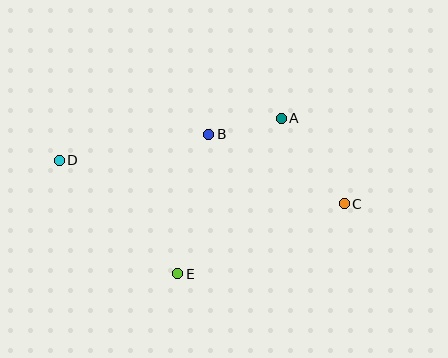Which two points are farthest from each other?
Points C and D are farthest from each other.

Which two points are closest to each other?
Points A and B are closest to each other.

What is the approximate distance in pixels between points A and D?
The distance between A and D is approximately 226 pixels.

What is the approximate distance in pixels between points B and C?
The distance between B and C is approximately 152 pixels.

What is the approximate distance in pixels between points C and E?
The distance between C and E is approximately 181 pixels.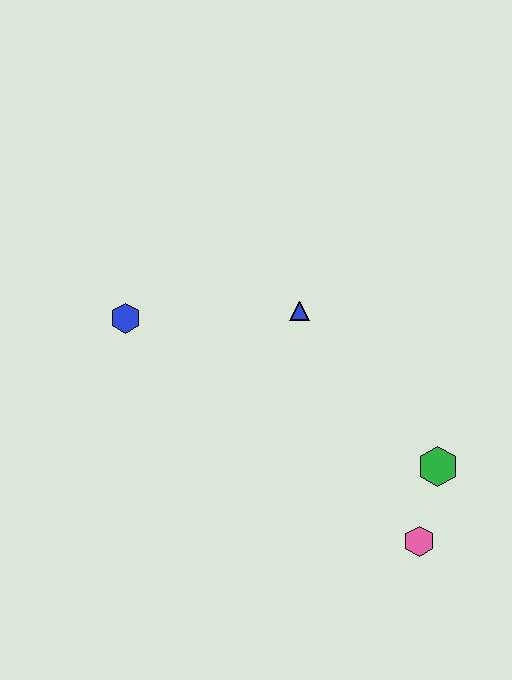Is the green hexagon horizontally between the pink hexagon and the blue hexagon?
No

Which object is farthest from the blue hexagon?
The pink hexagon is farthest from the blue hexagon.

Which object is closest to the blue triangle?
The blue hexagon is closest to the blue triangle.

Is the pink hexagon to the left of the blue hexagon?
No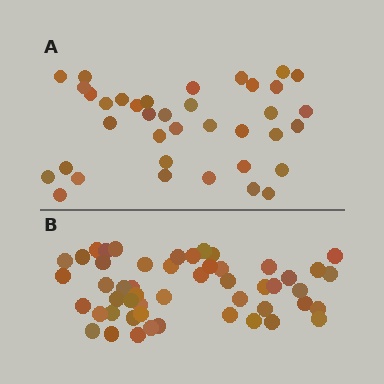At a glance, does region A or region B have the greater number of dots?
Region B (the bottom region) has more dots.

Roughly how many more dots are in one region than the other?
Region B has approximately 15 more dots than region A.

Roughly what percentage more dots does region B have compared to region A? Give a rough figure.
About 40% more.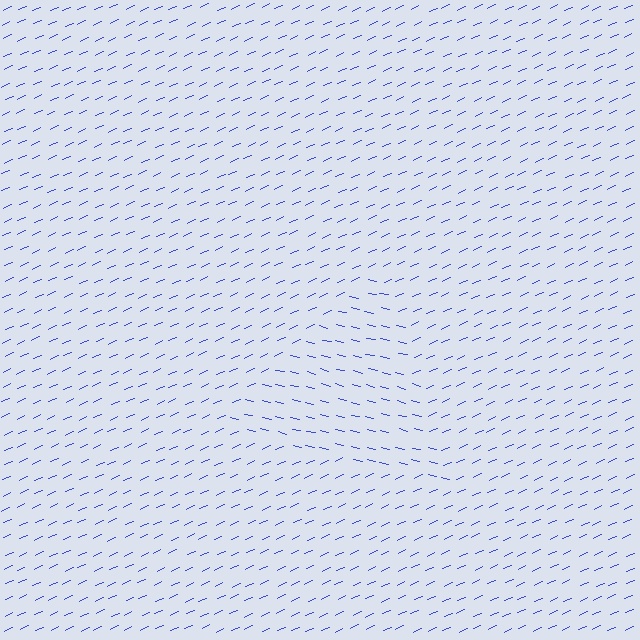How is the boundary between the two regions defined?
The boundary is defined purely by a change in line orientation (approximately 37 degrees difference). All lines are the same color and thickness.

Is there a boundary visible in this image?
Yes, there is a texture boundary formed by a change in line orientation.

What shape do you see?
I see a triangle.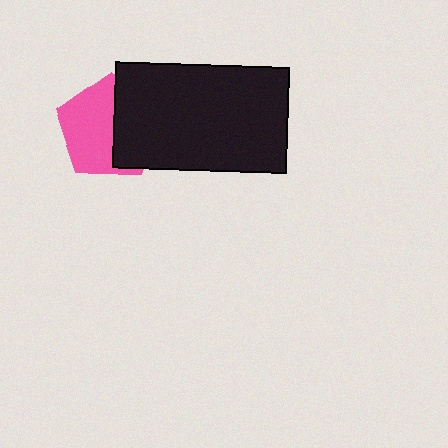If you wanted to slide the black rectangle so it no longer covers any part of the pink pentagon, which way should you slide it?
Slide it right — that is the most direct way to separate the two shapes.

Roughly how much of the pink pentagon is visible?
About half of it is visible (roughly 57%).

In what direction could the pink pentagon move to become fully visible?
The pink pentagon could move left. That would shift it out from behind the black rectangle entirely.